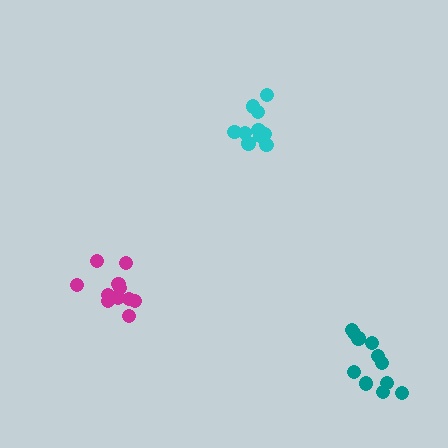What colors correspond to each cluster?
The clusters are colored: cyan, magenta, teal.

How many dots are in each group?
Group 1: 10 dots, Group 2: 11 dots, Group 3: 11 dots (32 total).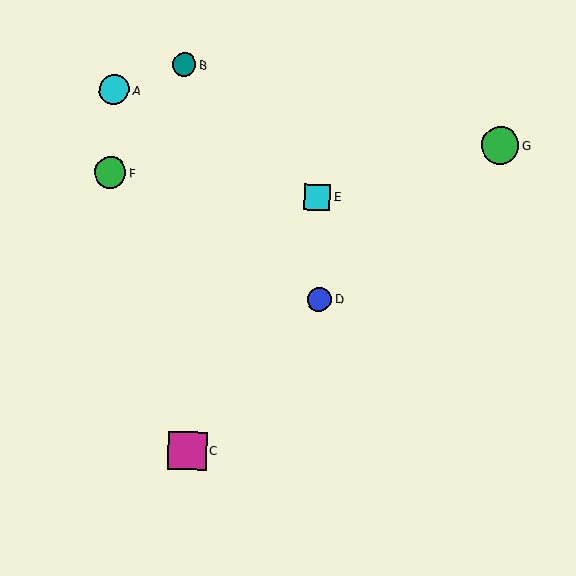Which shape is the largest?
The magenta square (labeled C) is the largest.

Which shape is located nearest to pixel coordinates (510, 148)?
The green circle (labeled G) at (500, 145) is nearest to that location.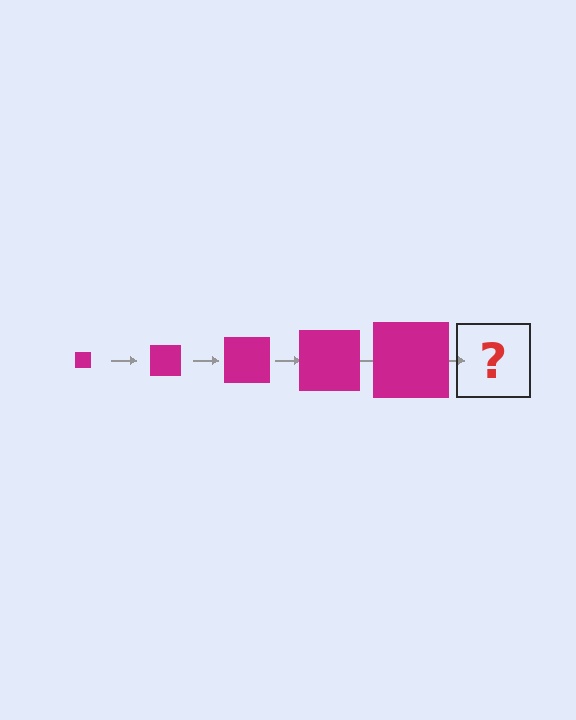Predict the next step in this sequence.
The next step is a magenta square, larger than the previous one.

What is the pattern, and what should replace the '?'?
The pattern is that the square gets progressively larger each step. The '?' should be a magenta square, larger than the previous one.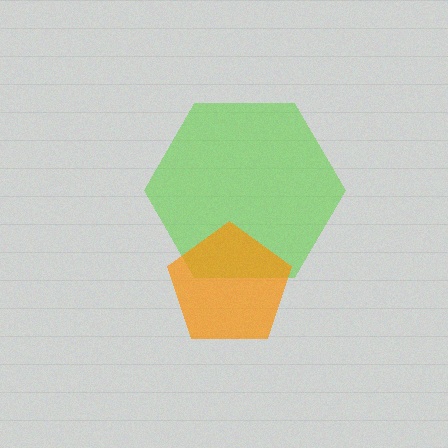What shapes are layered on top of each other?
The layered shapes are: a lime hexagon, an orange pentagon.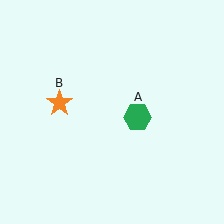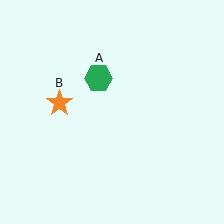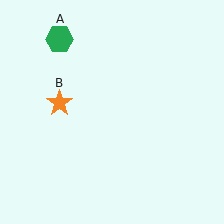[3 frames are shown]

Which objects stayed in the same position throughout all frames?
Orange star (object B) remained stationary.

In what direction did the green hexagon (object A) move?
The green hexagon (object A) moved up and to the left.